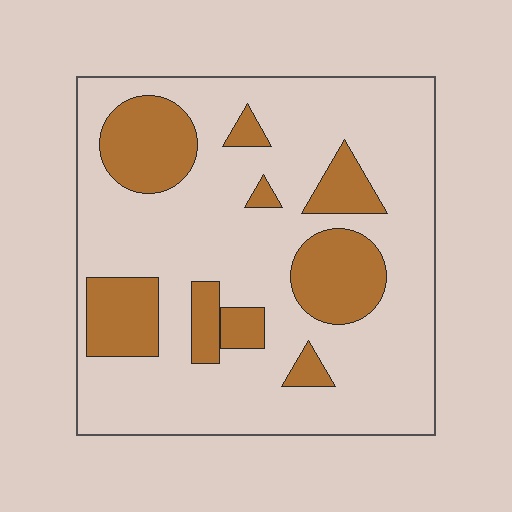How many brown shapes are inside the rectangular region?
9.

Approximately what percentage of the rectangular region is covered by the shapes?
Approximately 25%.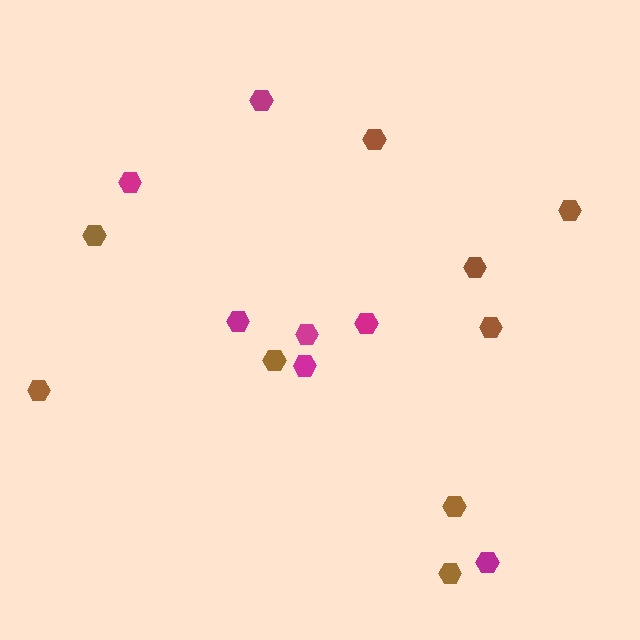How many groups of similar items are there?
There are 2 groups: one group of brown hexagons (9) and one group of magenta hexagons (7).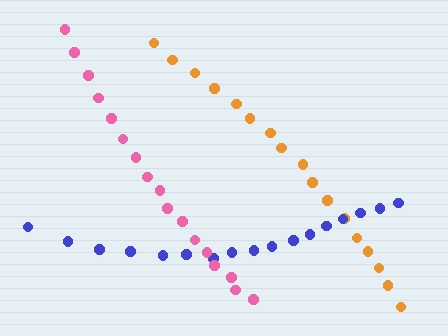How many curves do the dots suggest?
There are 3 distinct paths.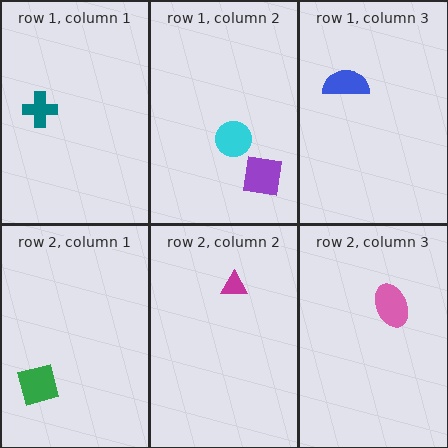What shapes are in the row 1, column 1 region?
The teal cross.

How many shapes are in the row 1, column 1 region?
1.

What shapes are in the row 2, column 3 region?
The pink ellipse.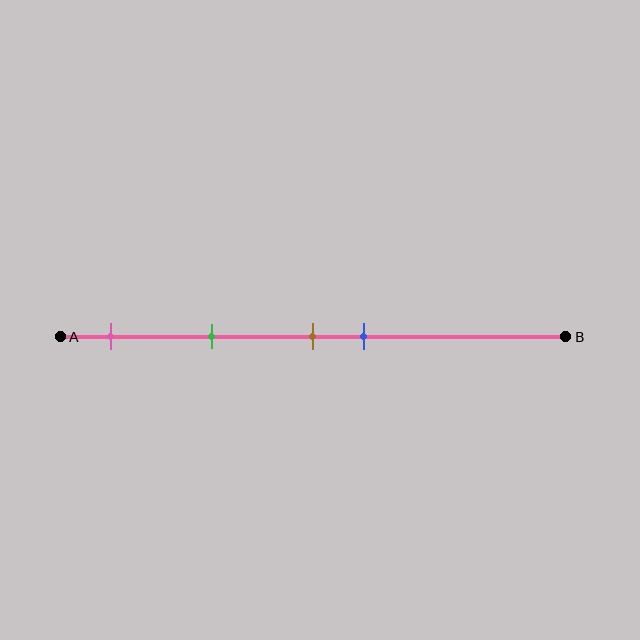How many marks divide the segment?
There are 4 marks dividing the segment.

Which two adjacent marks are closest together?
The brown and blue marks are the closest adjacent pair.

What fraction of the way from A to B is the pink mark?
The pink mark is approximately 10% (0.1) of the way from A to B.